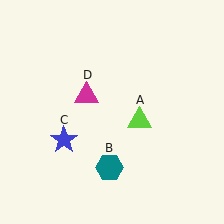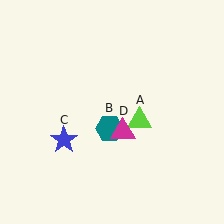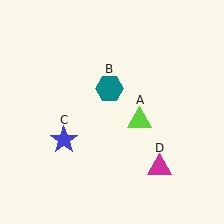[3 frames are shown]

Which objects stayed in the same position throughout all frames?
Lime triangle (object A) and blue star (object C) remained stationary.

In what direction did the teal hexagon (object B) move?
The teal hexagon (object B) moved up.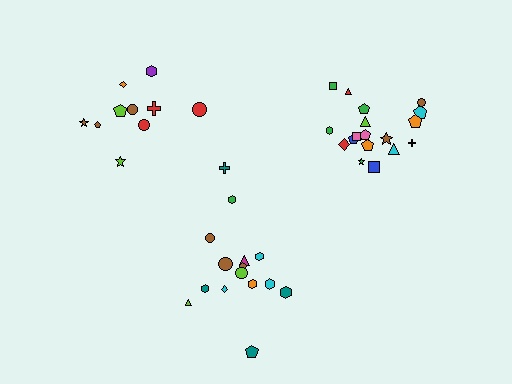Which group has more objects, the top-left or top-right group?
The top-right group.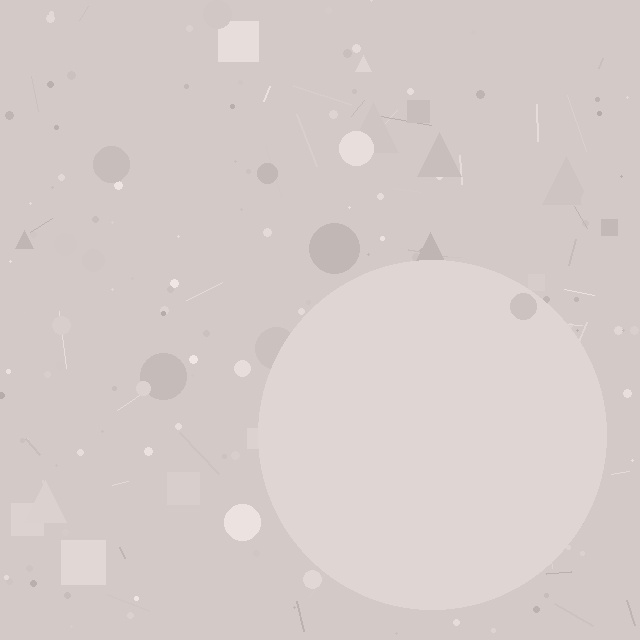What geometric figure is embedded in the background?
A circle is embedded in the background.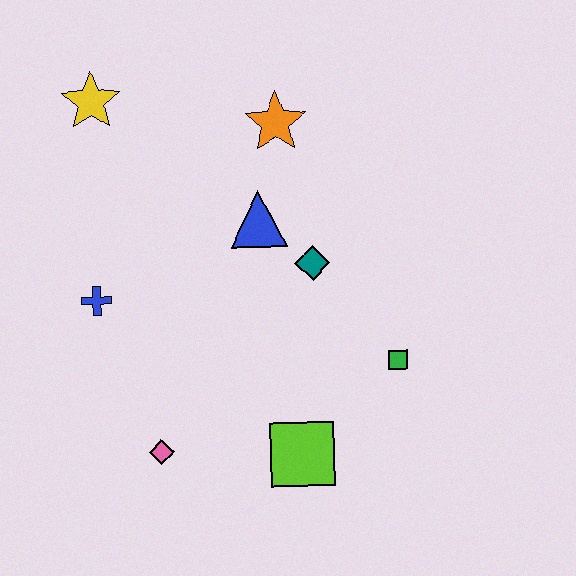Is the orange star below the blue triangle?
No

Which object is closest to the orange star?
The blue triangle is closest to the orange star.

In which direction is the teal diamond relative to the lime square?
The teal diamond is above the lime square.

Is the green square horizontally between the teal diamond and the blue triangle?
No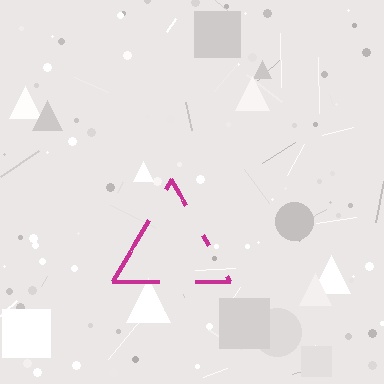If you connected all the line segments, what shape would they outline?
They would outline a triangle.